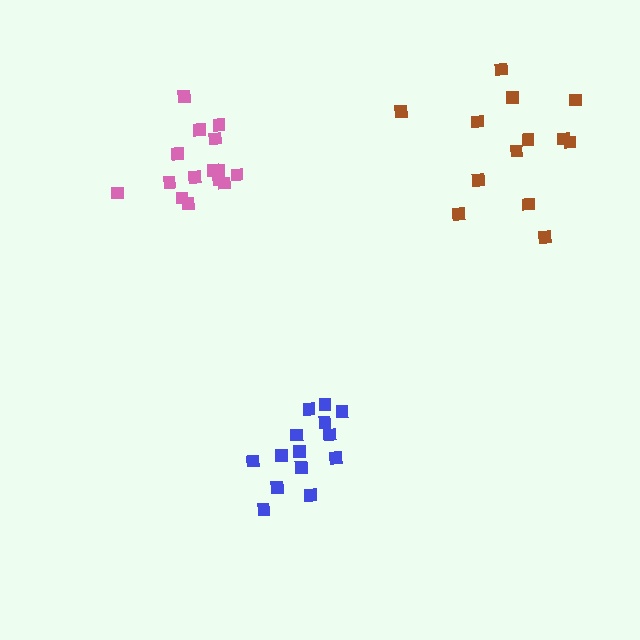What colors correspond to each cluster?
The clusters are colored: brown, blue, pink.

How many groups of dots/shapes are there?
There are 3 groups.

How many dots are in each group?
Group 1: 13 dots, Group 2: 14 dots, Group 3: 15 dots (42 total).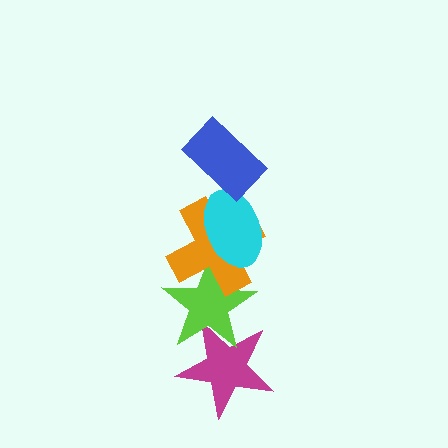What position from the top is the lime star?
The lime star is 4th from the top.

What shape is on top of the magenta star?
The lime star is on top of the magenta star.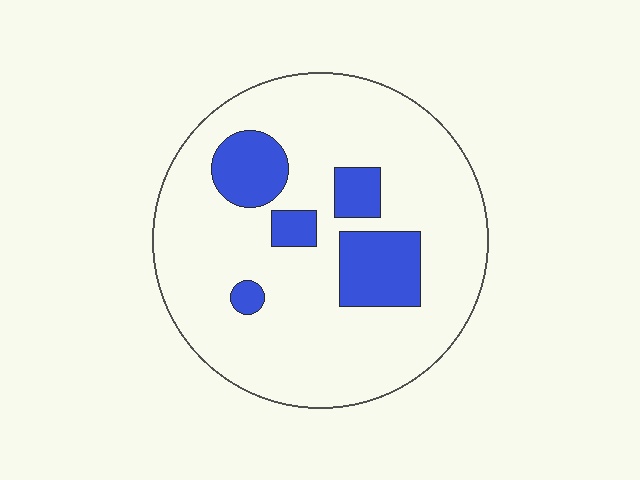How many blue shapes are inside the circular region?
5.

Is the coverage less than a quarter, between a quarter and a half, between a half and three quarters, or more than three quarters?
Less than a quarter.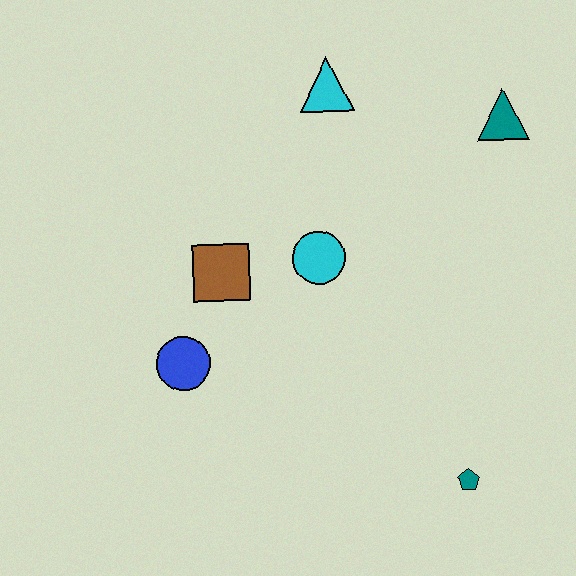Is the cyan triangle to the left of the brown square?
No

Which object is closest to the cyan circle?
The brown square is closest to the cyan circle.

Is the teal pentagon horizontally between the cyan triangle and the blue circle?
No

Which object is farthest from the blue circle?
The teal triangle is farthest from the blue circle.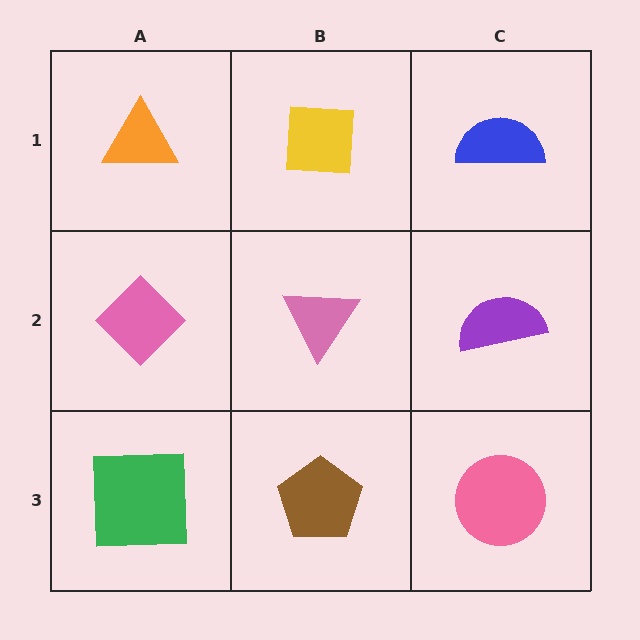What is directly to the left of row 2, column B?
A pink diamond.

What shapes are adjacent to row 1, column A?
A pink diamond (row 2, column A), a yellow square (row 1, column B).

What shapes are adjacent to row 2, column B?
A yellow square (row 1, column B), a brown pentagon (row 3, column B), a pink diamond (row 2, column A), a purple semicircle (row 2, column C).